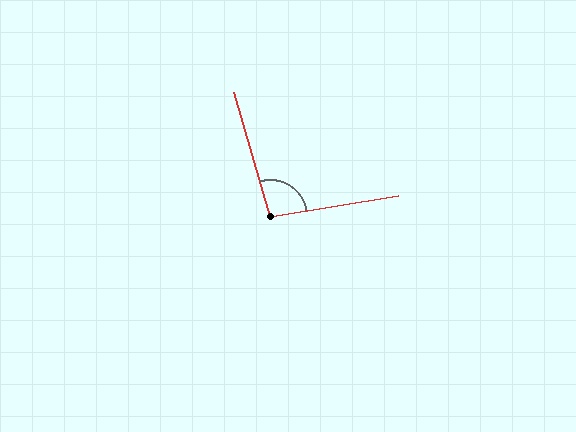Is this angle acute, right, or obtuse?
It is obtuse.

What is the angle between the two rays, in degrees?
Approximately 97 degrees.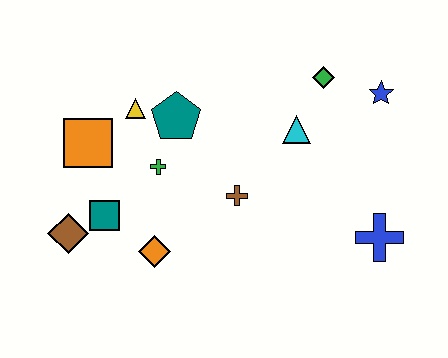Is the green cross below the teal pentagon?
Yes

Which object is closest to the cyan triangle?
The green diamond is closest to the cyan triangle.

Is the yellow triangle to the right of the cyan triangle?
No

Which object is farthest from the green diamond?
The brown diamond is farthest from the green diamond.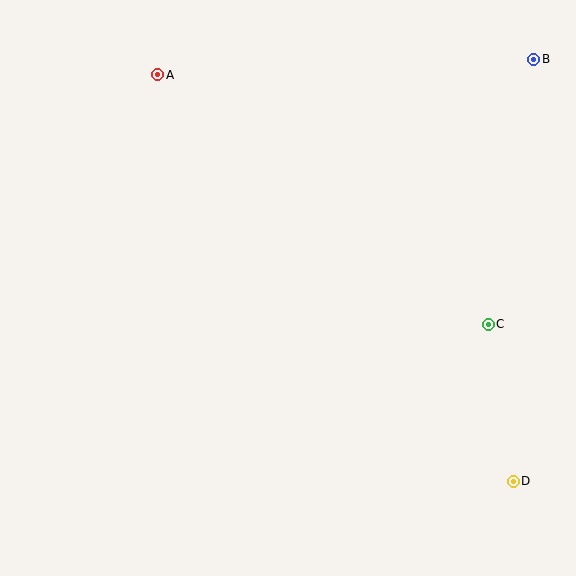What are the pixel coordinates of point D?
Point D is at (513, 481).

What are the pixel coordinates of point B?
Point B is at (534, 59).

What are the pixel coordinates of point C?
Point C is at (488, 324).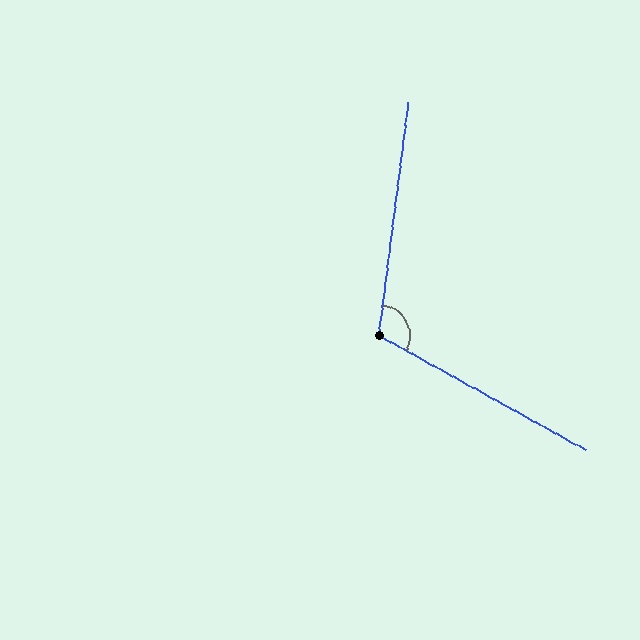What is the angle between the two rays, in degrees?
Approximately 112 degrees.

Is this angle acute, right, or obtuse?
It is obtuse.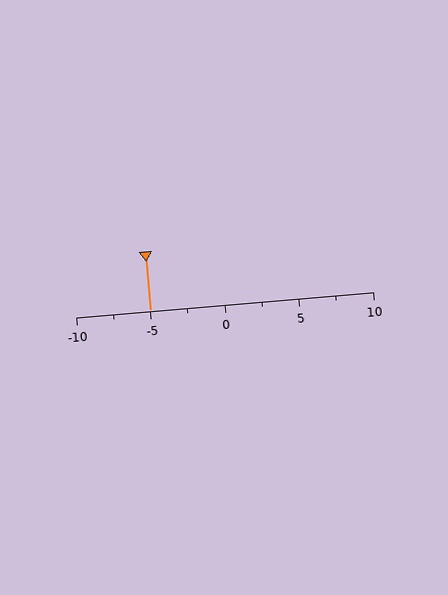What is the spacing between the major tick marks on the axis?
The major ticks are spaced 5 apart.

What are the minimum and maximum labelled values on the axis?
The axis runs from -10 to 10.